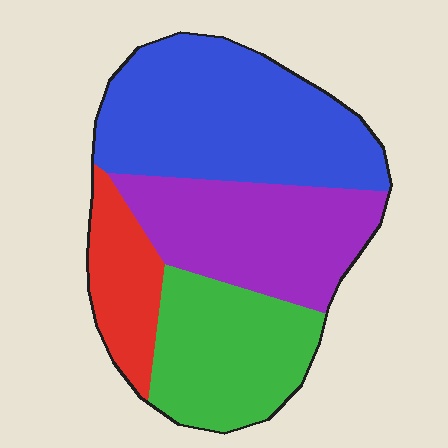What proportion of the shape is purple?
Purple takes up about one quarter (1/4) of the shape.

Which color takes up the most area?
Blue, at roughly 35%.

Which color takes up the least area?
Red, at roughly 15%.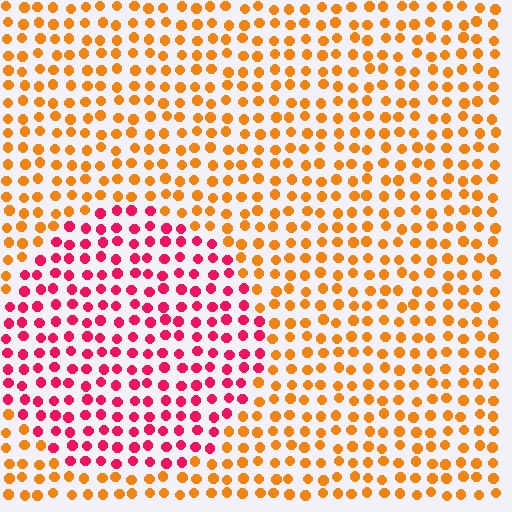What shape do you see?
I see a circle.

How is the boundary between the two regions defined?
The boundary is defined purely by a slight shift in hue (about 51 degrees). Spacing, size, and orientation are identical on both sides.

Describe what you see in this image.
The image is filled with small orange elements in a uniform arrangement. A circle-shaped region is visible where the elements are tinted to a slightly different hue, forming a subtle color boundary.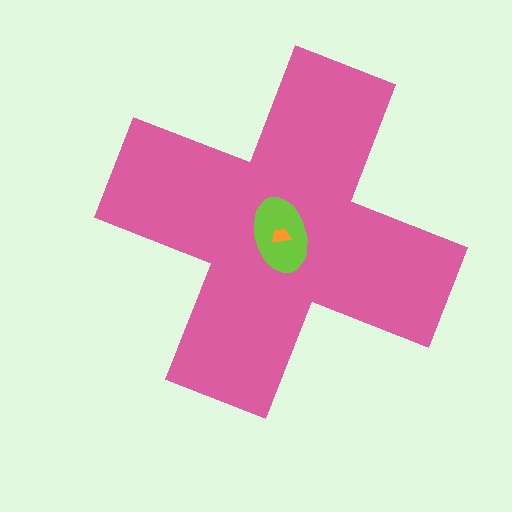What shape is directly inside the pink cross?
The lime ellipse.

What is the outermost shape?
The pink cross.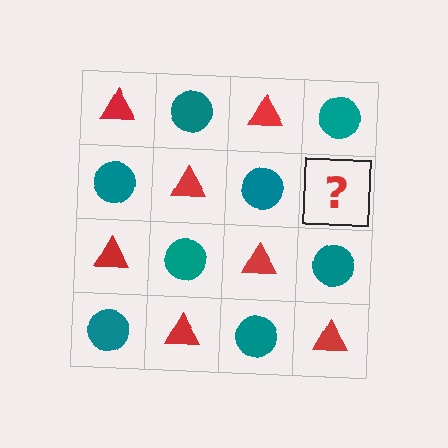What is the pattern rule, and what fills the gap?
The rule is that it alternates red triangle and teal circle in a checkerboard pattern. The gap should be filled with a red triangle.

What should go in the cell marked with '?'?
The missing cell should contain a red triangle.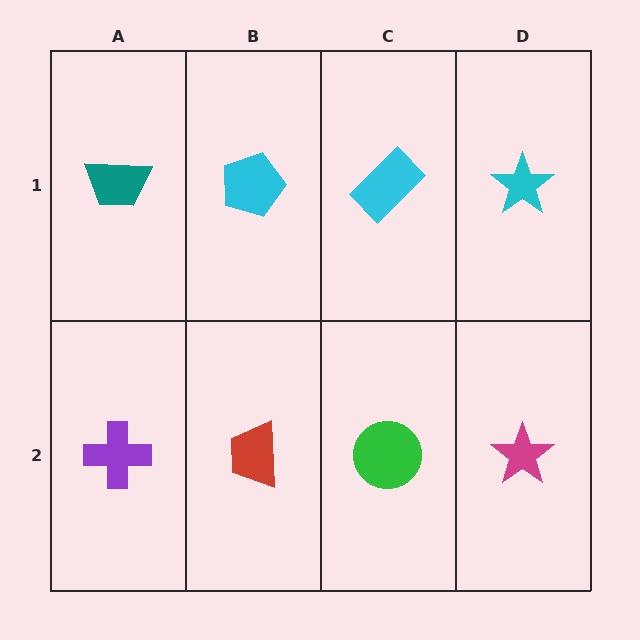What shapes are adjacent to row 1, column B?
A red trapezoid (row 2, column B), a teal trapezoid (row 1, column A), a cyan rectangle (row 1, column C).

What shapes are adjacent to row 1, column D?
A magenta star (row 2, column D), a cyan rectangle (row 1, column C).